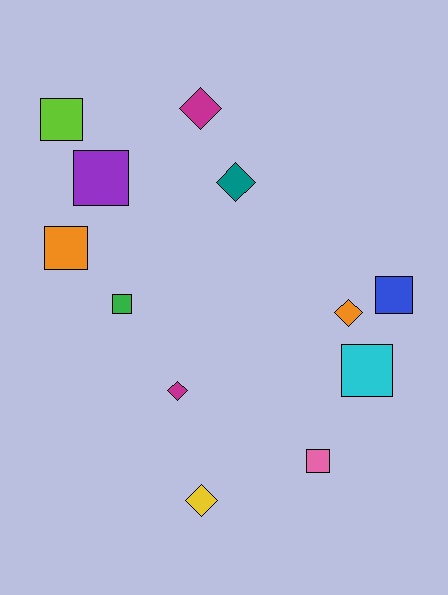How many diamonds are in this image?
There are 5 diamonds.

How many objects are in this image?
There are 12 objects.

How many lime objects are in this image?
There is 1 lime object.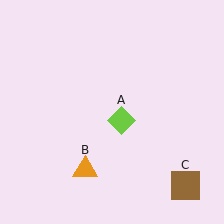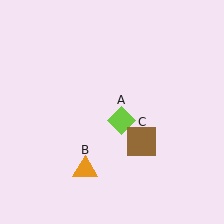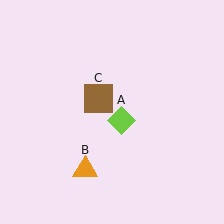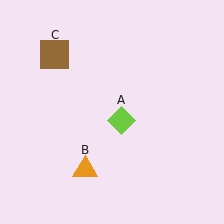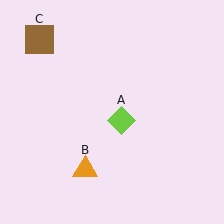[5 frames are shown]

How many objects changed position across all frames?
1 object changed position: brown square (object C).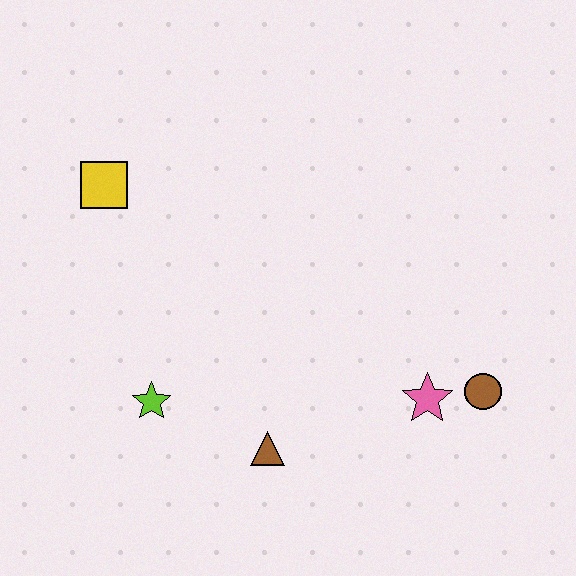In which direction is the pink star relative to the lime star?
The pink star is to the right of the lime star.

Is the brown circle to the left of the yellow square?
No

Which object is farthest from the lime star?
The brown circle is farthest from the lime star.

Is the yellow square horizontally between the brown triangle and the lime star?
No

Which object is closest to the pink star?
The brown circle is closest to the pink star.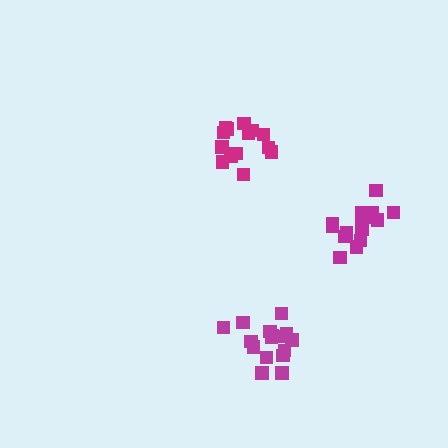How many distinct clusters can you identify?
There are 3 distinct clusters.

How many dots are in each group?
Group 1: 14 dots, Group 2: 15 dots, Group 3: 17 dots (46 total).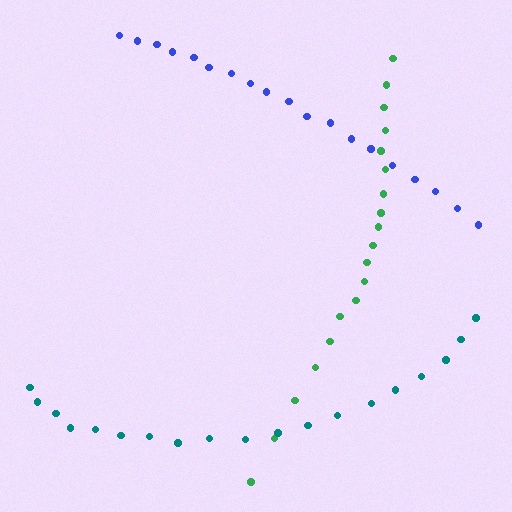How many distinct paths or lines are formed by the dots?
There are 3 distinct paths.